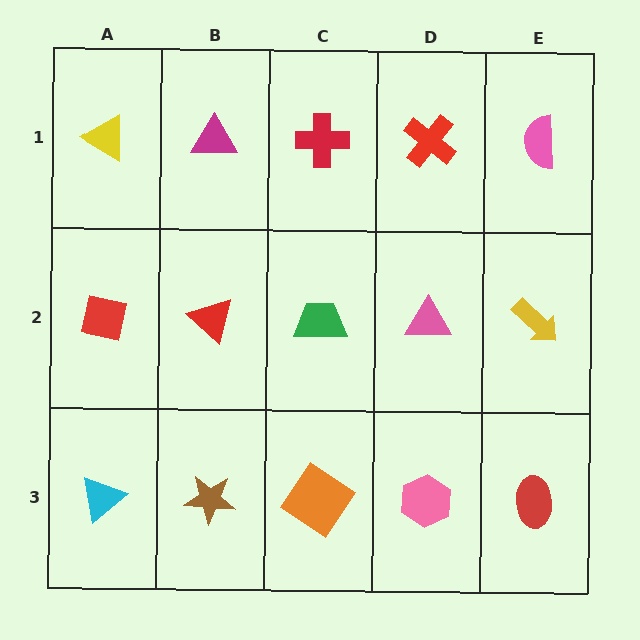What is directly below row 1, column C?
A green trapezoid.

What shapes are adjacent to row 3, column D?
A pink triangle (row 2, column D), an orange diamond (row 3, column C), a red ellipse (row 3, column E).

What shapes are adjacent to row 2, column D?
A red cross (row 1, column D), a pink hexagon (row 3, column D), a green trapezoid (row 2, column C), a yellow arrow (row 2, column E).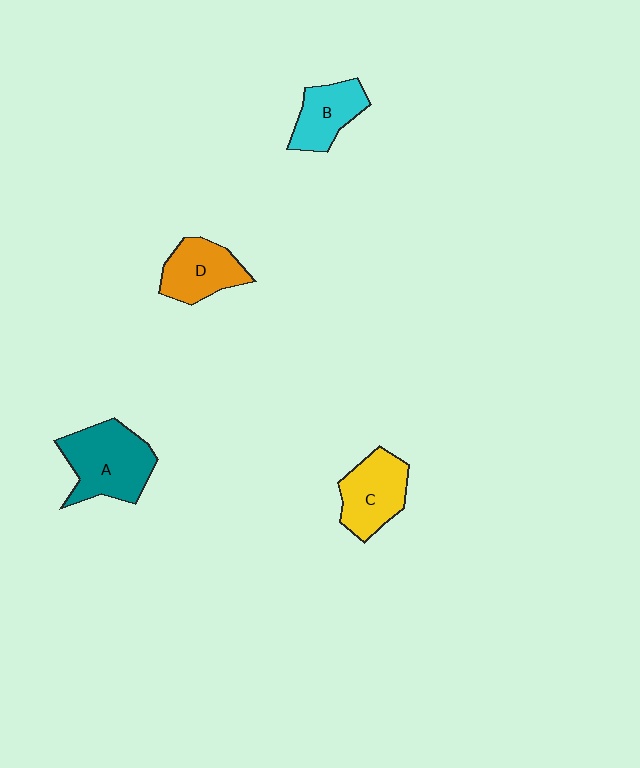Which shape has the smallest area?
Shape B (cyan).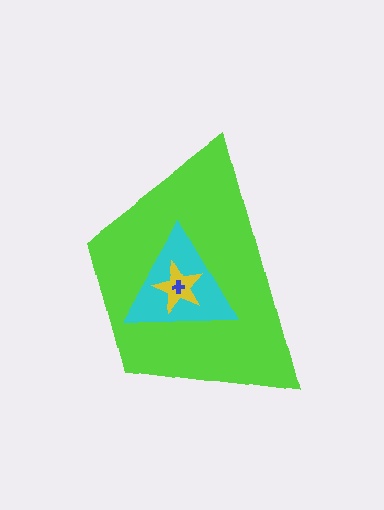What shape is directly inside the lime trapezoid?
The cyan triangle.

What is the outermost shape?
The lime trapezoid.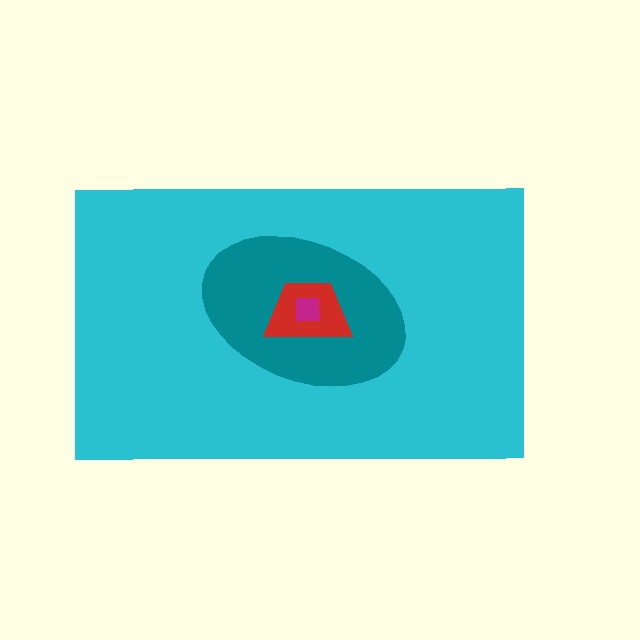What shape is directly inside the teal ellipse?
The red trapezoid.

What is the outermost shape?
The cyan rectangle.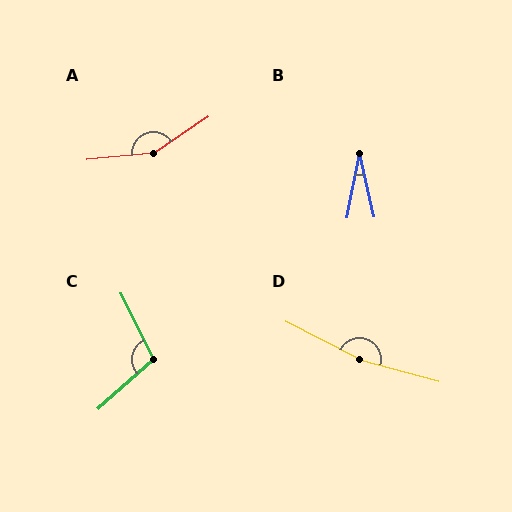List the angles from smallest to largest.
B (24°), C (105°), A (152°), D (168°).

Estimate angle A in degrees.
Approximately 152 degrees.